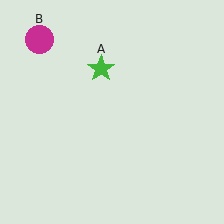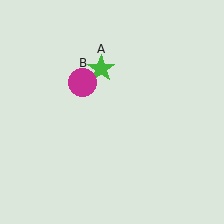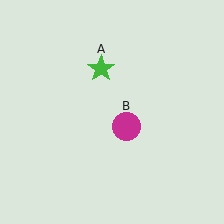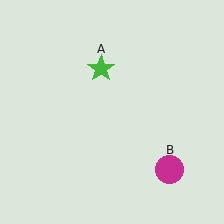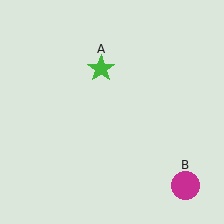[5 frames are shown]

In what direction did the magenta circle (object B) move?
The magenta circle (object B) moved down and to the right.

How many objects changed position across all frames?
1 object changed position: magenta circle (object B).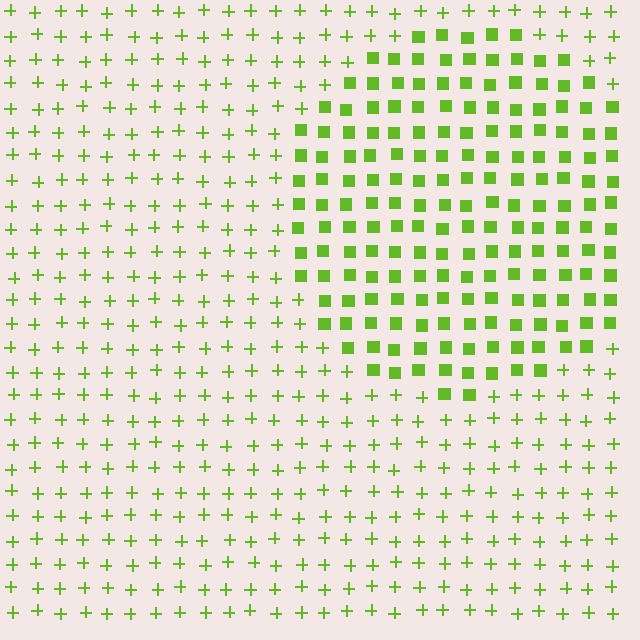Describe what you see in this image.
The image is filled with small lime elements arranged in a uniform grid. A circle-shaped region contains squares, while the surrounding area contains plus signs. The boundary is defined purely by the change in element shape.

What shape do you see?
I see a circle.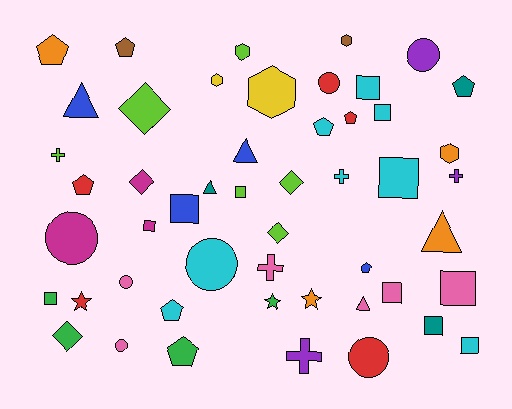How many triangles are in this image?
There are 5 triangles.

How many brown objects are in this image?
There are 2 brown objects.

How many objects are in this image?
There are 50 objects.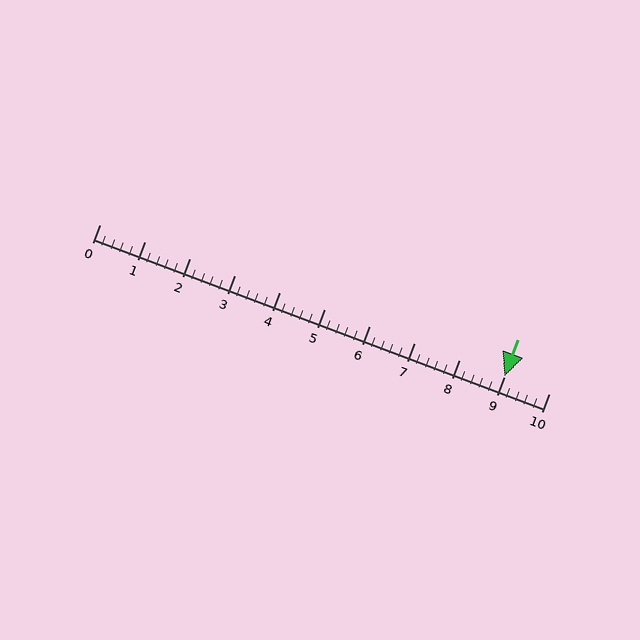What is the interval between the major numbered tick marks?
The major tick marks are spaced 1 units apart.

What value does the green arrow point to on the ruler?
The green arrow points to approximately 9.0.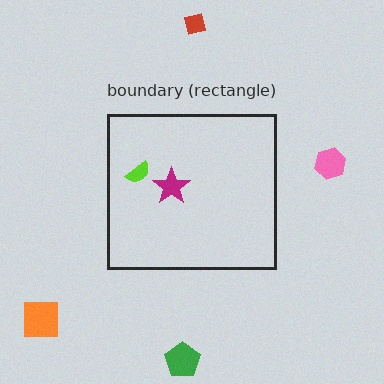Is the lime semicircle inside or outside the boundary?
Inside.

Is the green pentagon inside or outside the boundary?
Outside.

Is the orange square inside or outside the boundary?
Outside.